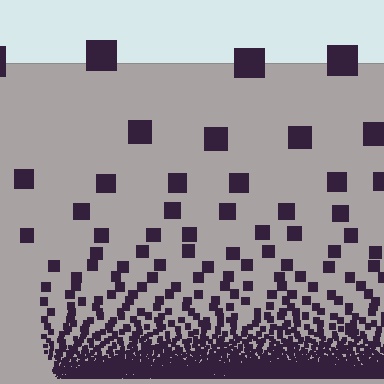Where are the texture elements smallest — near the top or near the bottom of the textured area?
Near the bottom.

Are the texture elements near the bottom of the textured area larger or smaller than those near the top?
Smaller. The gradient is inverted — elements near the bottom are smaller and denser.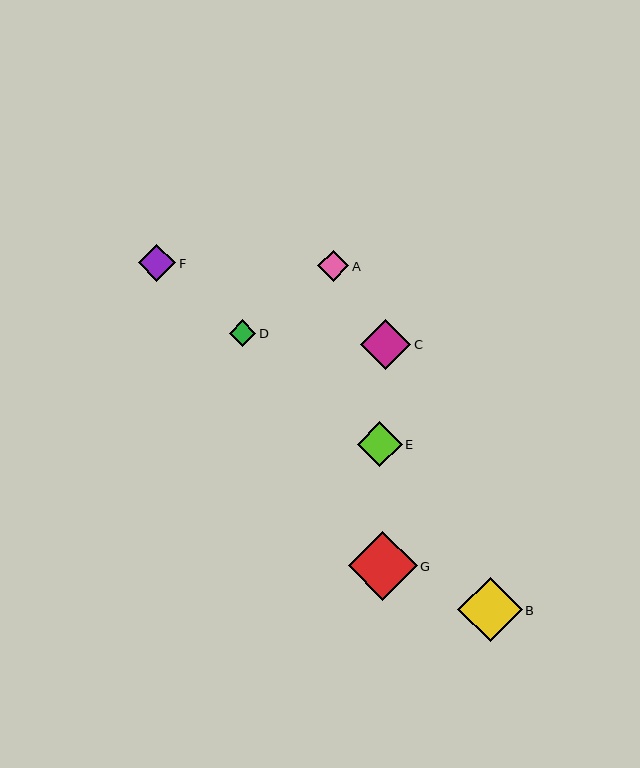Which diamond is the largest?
Diamond G is the largest with a size of approximately 69 pixels.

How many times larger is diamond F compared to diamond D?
Diamond F is approximately 1.4 times the size of diamond D.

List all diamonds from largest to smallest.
From largest to smallest: G, B, C, E, F, A, D.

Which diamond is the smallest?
Diamond D is the smallest with a size of approximately 26 pixels.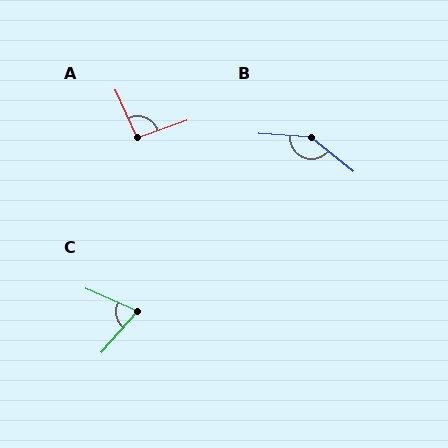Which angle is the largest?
B, at approximately 145 degrees.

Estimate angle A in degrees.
Approximately 95 degrees.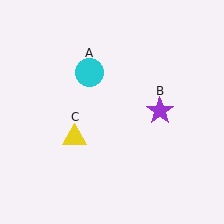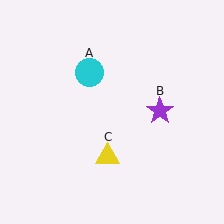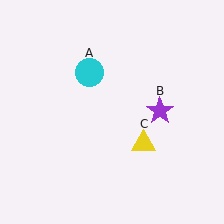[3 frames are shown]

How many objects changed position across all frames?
1 object changed position: yellow triangle (object C).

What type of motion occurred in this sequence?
The yellow triangle (object C) rotated counterclockwise around the center of the scene.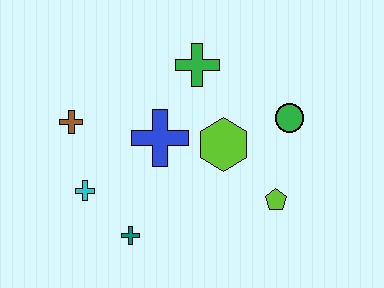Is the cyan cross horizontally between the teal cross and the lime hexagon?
No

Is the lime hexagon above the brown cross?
No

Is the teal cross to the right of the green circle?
No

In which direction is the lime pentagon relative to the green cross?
The lime pentagon is below the green cross.